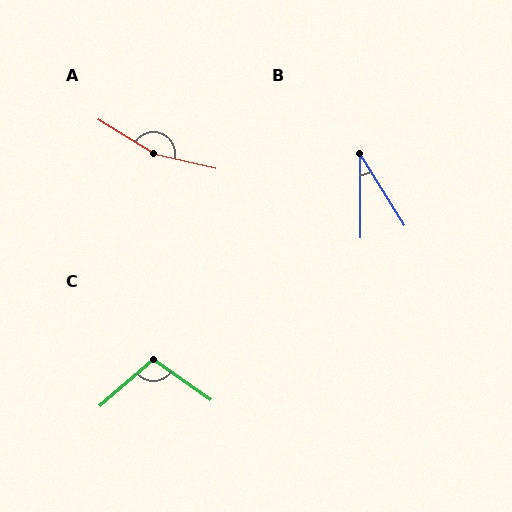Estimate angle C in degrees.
Approximately 104 degrees.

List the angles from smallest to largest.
B (32°), C (104°), A (162°).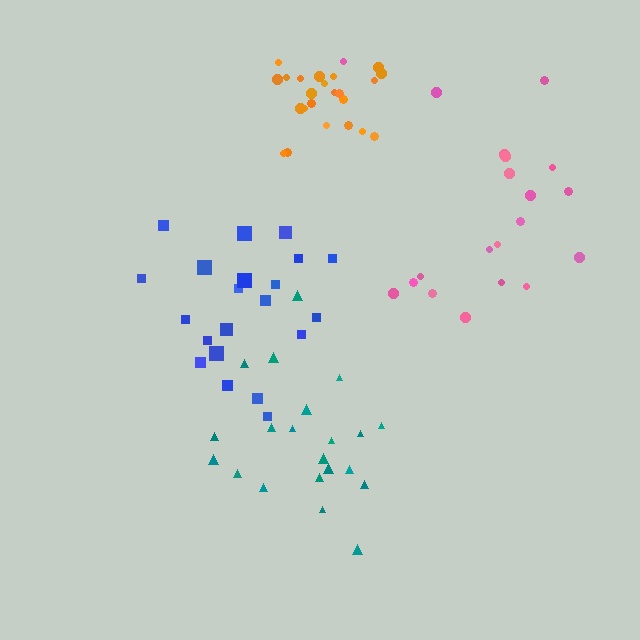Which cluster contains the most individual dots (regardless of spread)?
Orange (23).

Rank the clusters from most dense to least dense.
orange, blue, teal, pink.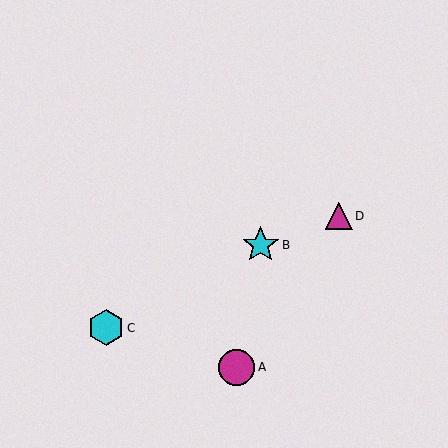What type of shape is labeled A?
Shape A is a magenta circle.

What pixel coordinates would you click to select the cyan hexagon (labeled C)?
Click at (107, 328) to select the cyan hexagon C.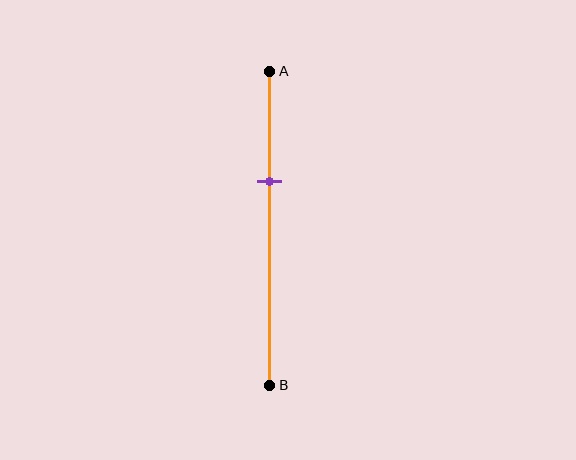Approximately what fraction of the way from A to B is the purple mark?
The purple mark is approximately 35% of the way from A to B.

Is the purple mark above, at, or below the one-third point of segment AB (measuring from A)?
The purple mark is approximately at the one-third point of segment AB.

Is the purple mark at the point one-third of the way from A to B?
Yes, the mark is approximately at the one-third point.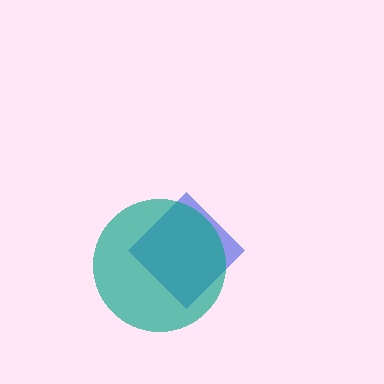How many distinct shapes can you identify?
There are 2 distinct shapes: a blue diamond, a teal circle.